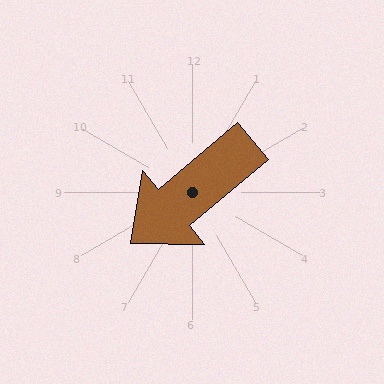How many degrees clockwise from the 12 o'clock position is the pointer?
Approximately 230 degrees.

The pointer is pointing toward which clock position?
Roughly 8 o'clock.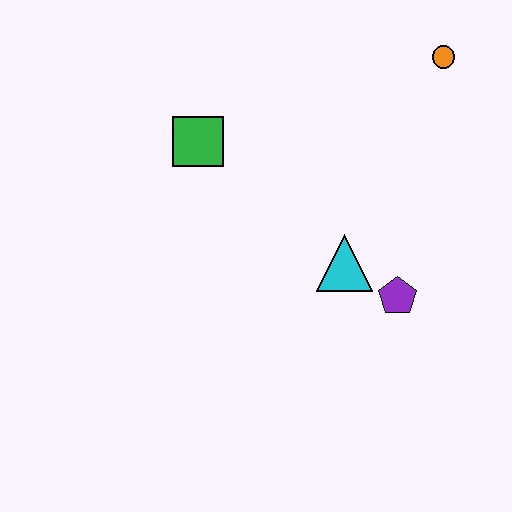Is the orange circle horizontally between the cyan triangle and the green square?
No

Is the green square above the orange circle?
No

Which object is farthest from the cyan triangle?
The orange circle is farthest from the cyan triangle.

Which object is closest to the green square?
The cyan triangle is closest to the green square.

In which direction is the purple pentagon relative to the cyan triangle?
The purple pentagon is to the right of the cyan triangle.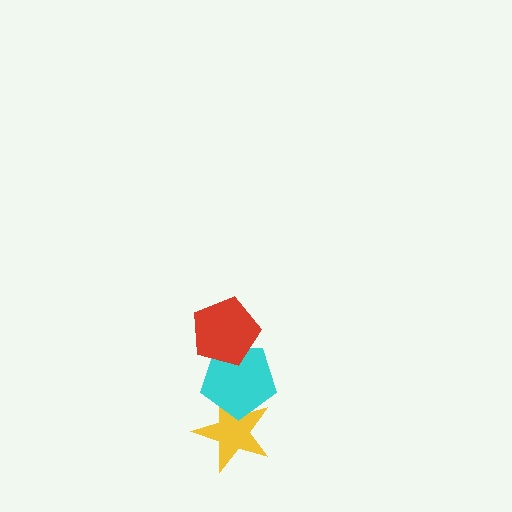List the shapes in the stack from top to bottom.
From top to bottom: the red pentagon, the cyan pentagon, the yellow star.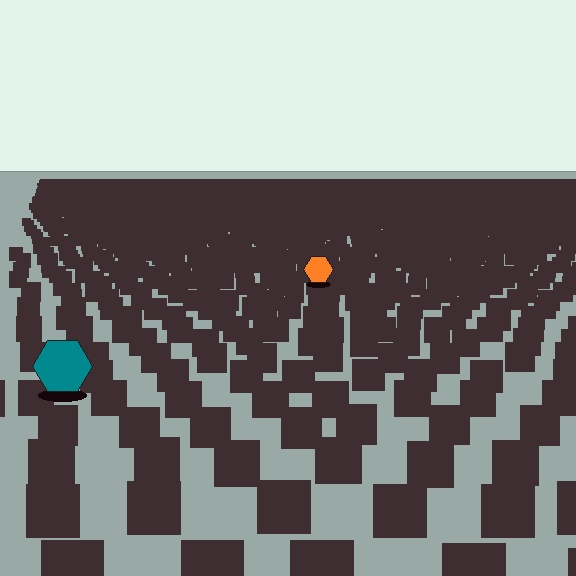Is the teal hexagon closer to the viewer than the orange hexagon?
Yes. The teal hexagon is closer — you can tell from the texture gradient: the ground texture is coarser near it.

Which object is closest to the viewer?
The teal hexagon is closest. The texture marks near it are larger and more spread out.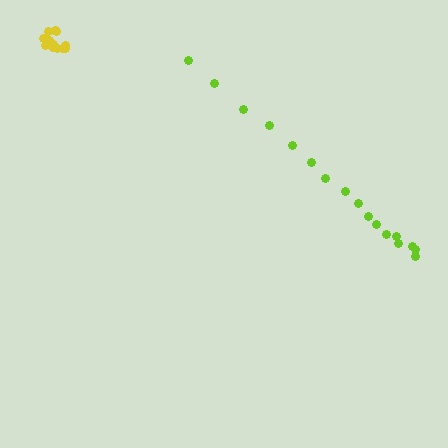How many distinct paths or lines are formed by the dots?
There are 2 distinct paths.